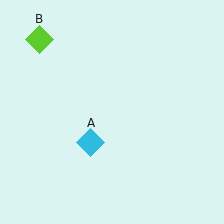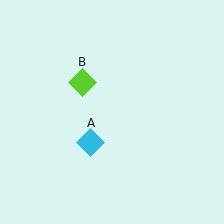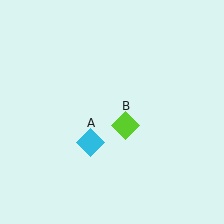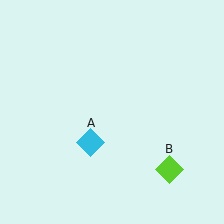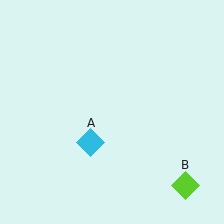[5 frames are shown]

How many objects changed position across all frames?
1 object changed position: lime diamond (object B).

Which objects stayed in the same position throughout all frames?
Cyan diamond (object A) remained stationary.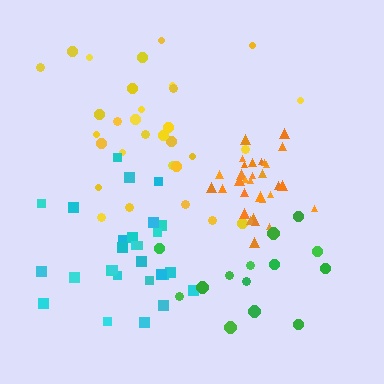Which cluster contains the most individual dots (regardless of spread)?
Yellow (31).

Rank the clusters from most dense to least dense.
orange, cyan, yellow, green.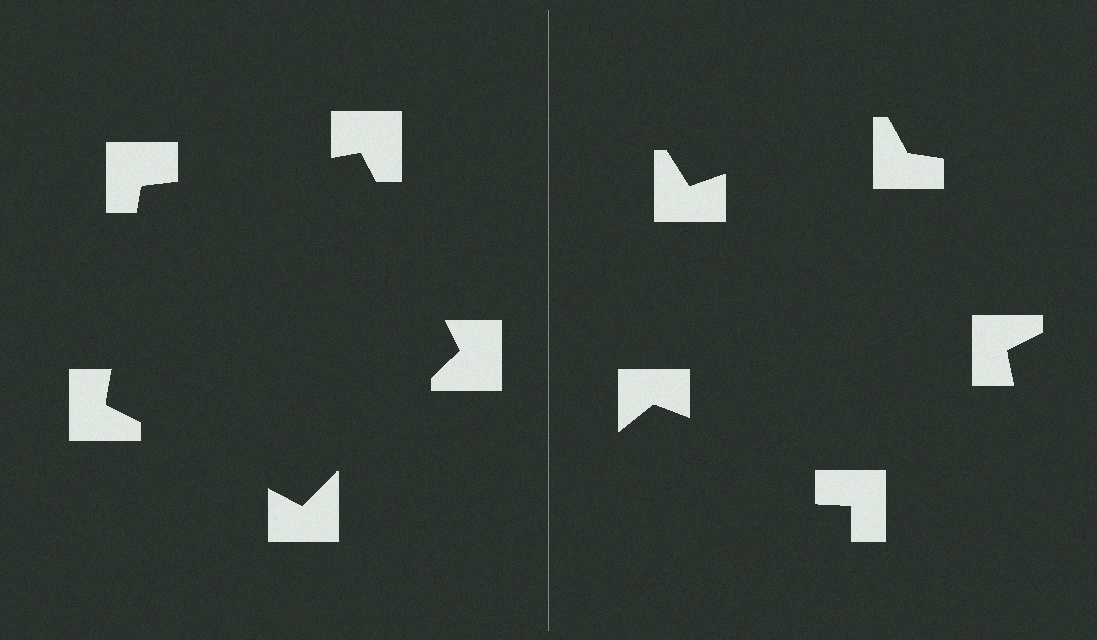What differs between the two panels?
The notched squares are positioned identically on both sides; only the wedge orientations differ. On the left they align to a pentagon; on the right they are misaligned.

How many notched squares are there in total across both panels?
10 — 5 on each side.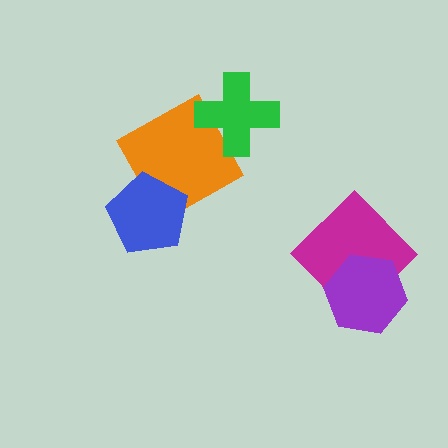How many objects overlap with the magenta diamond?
1 object overlaps with the magenta diamond.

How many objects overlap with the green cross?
1 object overlaps with the green cross.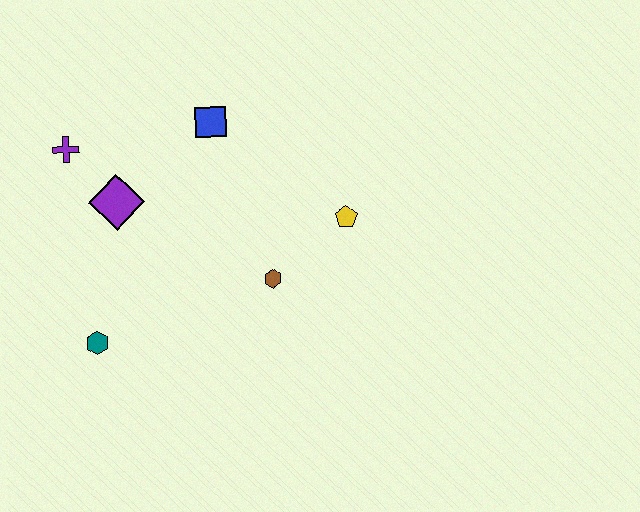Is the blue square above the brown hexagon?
Yes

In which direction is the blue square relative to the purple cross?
The blue square is to the right of the purple cross.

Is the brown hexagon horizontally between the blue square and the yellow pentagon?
Yes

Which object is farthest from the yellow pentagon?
The purple cross is farthest from the yellow pentagon.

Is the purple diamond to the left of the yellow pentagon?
Yes